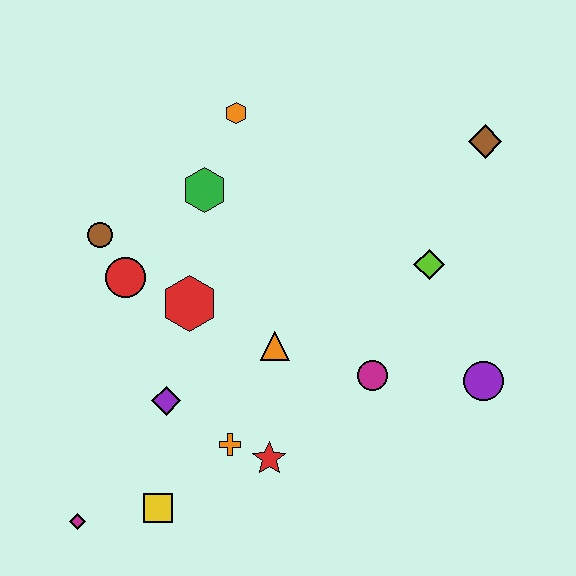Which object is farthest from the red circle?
The brown diamond is farthest from the red circle.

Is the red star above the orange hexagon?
No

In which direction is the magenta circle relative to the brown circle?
The magenta circle is to the right of the brown circle.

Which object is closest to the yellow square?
The magenta diamond is closest to the yellow square.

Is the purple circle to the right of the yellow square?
Yes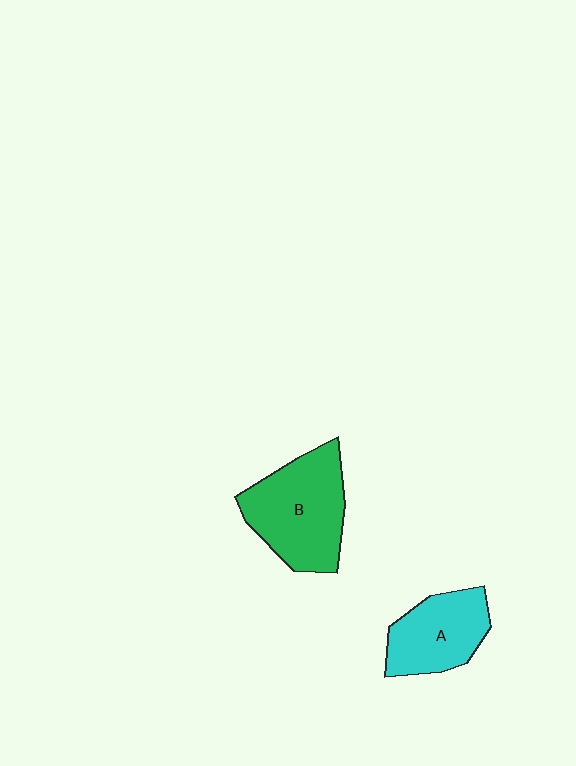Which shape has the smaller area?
Shape A (cyan).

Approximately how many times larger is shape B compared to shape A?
Approximately 1.4 times.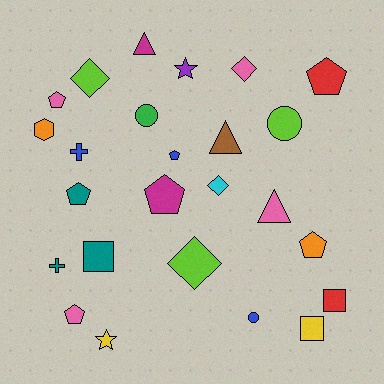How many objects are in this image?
There are 25 objects.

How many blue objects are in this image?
There are 3 blue objects.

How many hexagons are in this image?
There is 1 hexagon.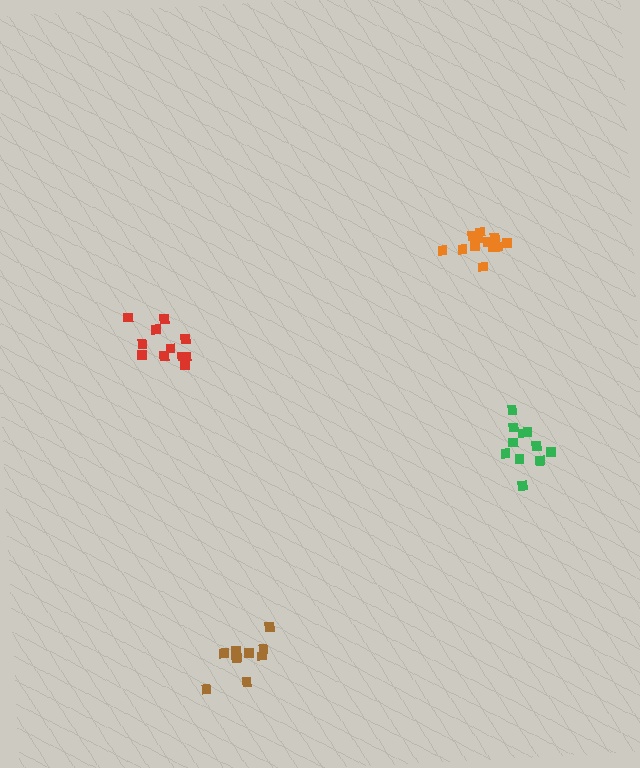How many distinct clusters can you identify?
There are 4 distinct clusters.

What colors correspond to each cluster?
The clusters are colored: green, brown, red, orange.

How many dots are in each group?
Group 1: 11 dots, Group 2: 10 dots, Group 3: 11 dots, Group 4: 12 dots (44 total).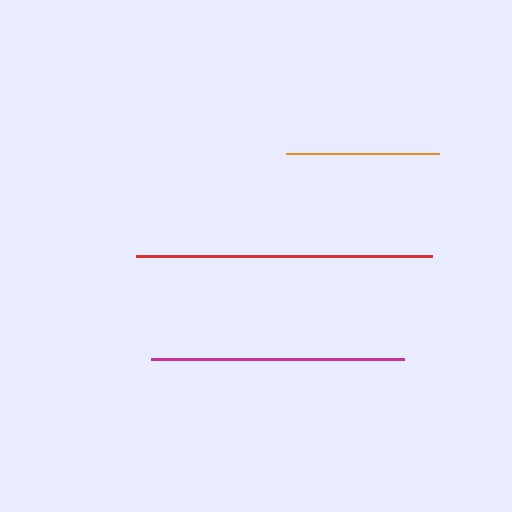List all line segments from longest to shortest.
From longest to shortest: red, magenta, orange.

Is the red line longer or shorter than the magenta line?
The red line is longer than the magenta line.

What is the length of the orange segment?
The orange segment is approximately 152 pixels long.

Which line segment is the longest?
The red line is the longest at approximately 296 pixels.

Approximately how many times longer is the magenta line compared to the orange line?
The magenta line is approximately 1.7 times the length of the orange line.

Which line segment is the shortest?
The orange line is the shortest at approximately 152 pixels.